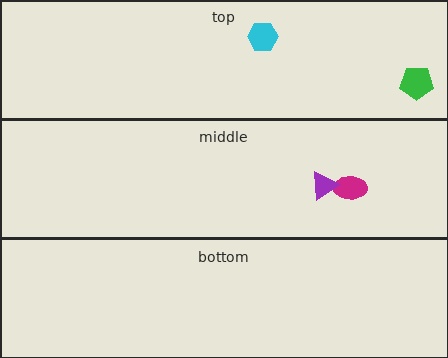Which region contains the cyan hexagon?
The top region.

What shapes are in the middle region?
The magenta ellipse, the purple triangle.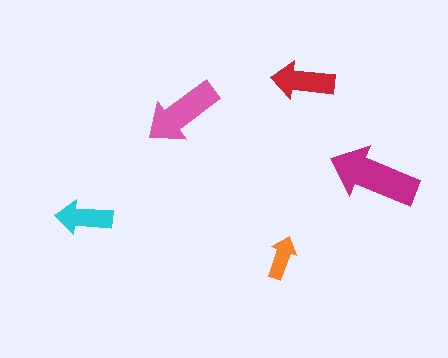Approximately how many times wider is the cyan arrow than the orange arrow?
About 1.5 times wider.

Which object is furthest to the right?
The magenta arrow is rightmost.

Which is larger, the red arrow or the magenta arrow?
The magenta one.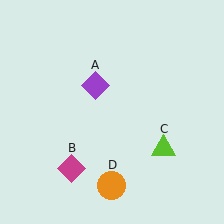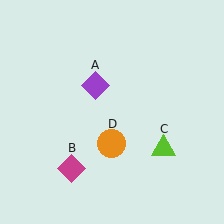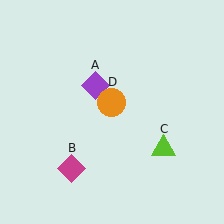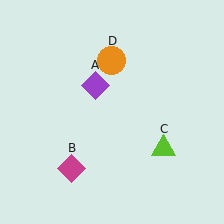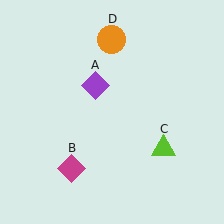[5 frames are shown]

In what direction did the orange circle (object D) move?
The orange circle (object D) moved up.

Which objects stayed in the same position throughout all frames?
Purple diamond (object A) and magenta diamond (object B) and lime triangle (object C) remained stationary.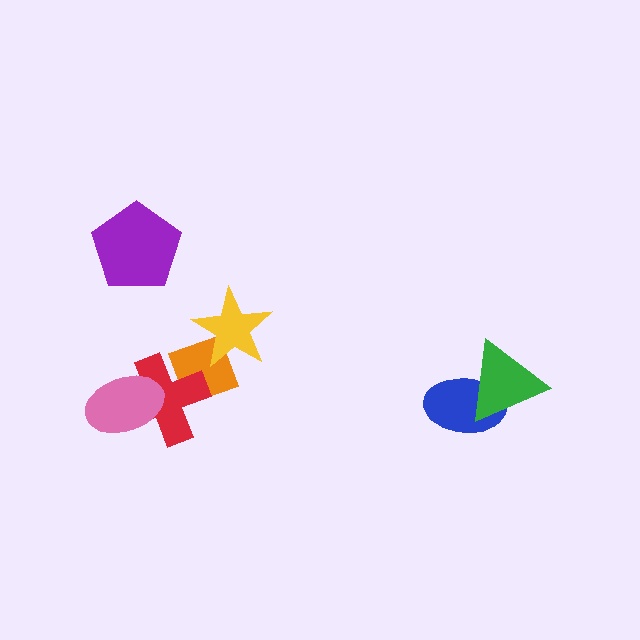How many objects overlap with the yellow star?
1 object overlaps with the yellow star.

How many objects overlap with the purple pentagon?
0 objects overlap with the purple pentagon.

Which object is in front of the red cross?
The pink ellipse is in front of the red cross.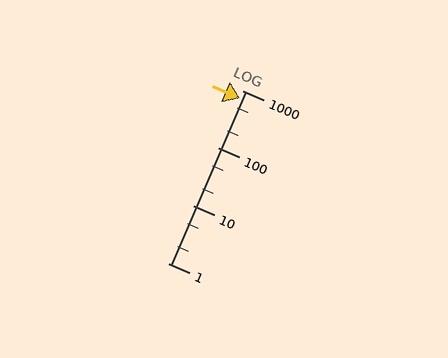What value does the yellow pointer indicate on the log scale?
The pointer indicates approximately 730.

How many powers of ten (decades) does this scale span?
The scale spans 3 decades, from 1 to 1000.